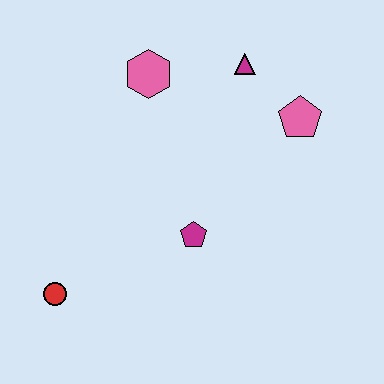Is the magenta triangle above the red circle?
Yes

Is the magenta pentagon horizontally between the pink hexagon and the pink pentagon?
Yes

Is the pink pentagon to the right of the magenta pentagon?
Yes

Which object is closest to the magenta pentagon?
The red circle is closest to the magenta pentagon.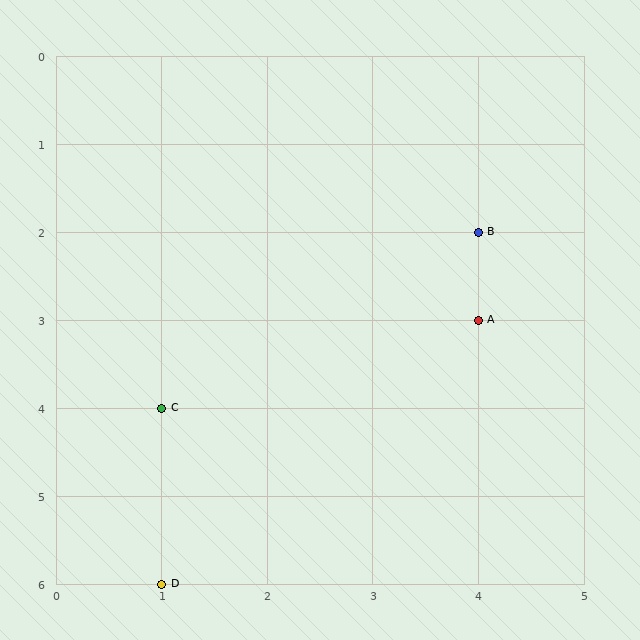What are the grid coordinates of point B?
Point B is at grid coordinates (4, 2).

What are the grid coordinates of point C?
Point C is at grid coordinates (1, 4).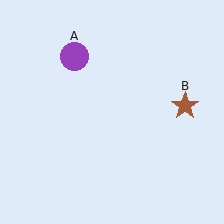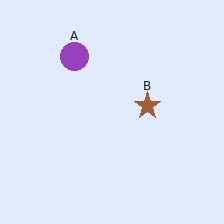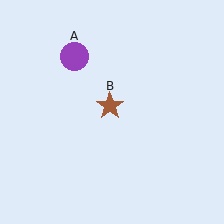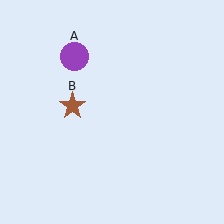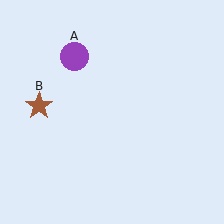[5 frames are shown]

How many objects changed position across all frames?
1 object changed position: brown star (object B).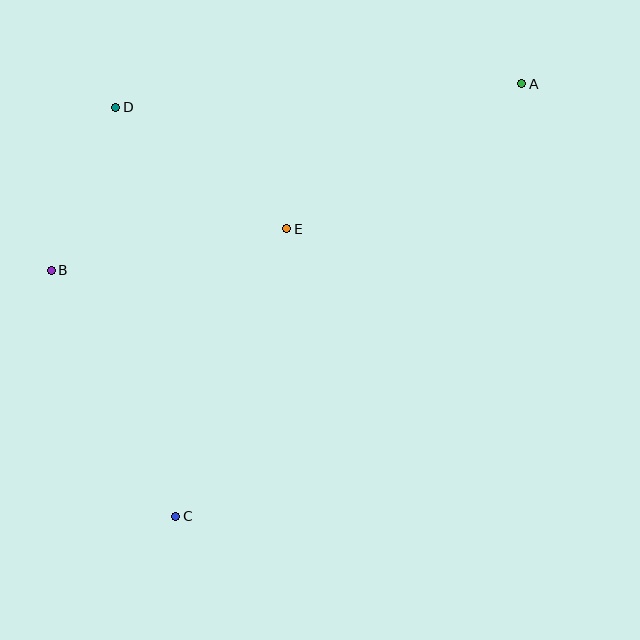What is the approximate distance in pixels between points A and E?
The distance between A and E is approximately 276 pixels.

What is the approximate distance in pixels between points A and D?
The distance between A and D is approximately 407 pixels.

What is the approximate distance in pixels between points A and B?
The distance between A and B is approximately 506 pixels.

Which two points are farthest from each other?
Points A and C are farthest from each other.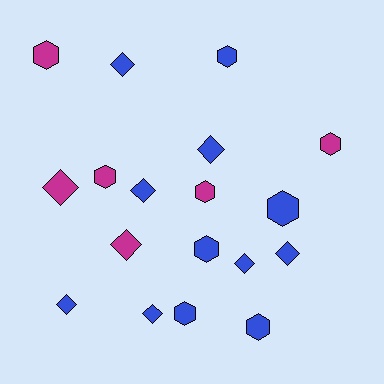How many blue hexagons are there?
There are 5 blue hexagons.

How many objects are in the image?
There are 18 objects.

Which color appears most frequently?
Blue, with 12 objects.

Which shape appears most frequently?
Diamond, with 9 objects.